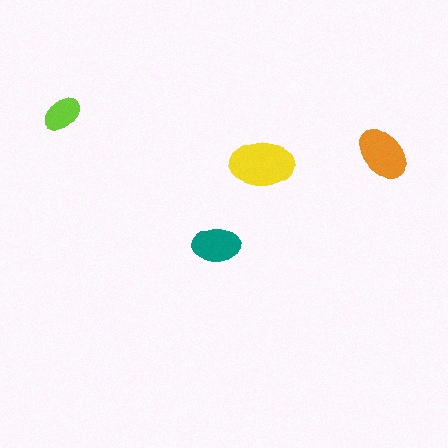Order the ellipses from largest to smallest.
the yellow one, the orange one, the teal one, the lime one.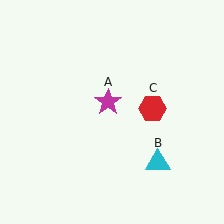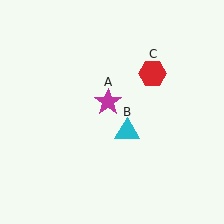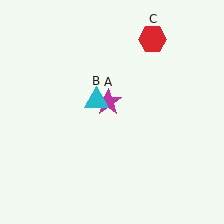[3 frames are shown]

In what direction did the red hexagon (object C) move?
The red hexagon (object C) moved up.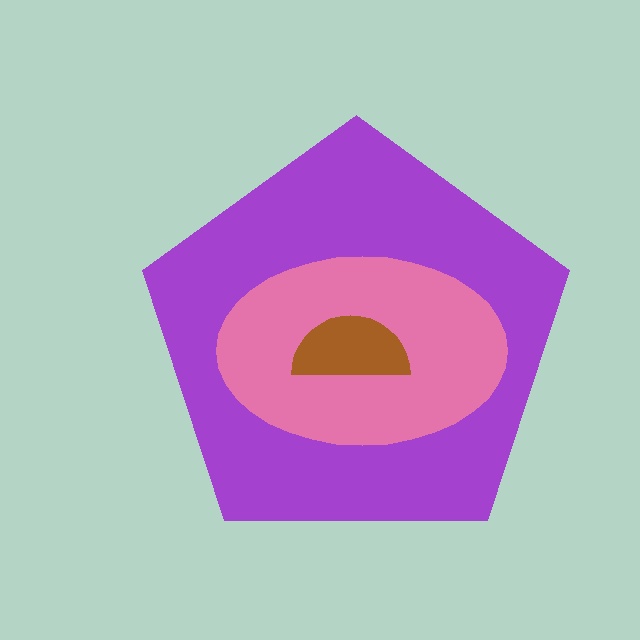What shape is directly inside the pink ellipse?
The brown semicircle.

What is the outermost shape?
The purple pentagon.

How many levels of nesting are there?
3.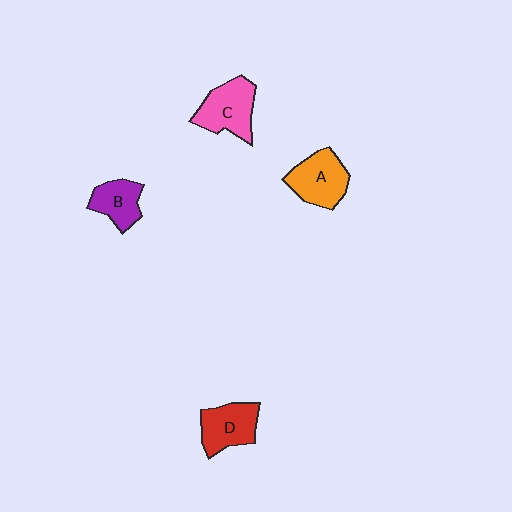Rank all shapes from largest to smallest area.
From largest to smallest: C (pink), A (orange), D (red), B (purple).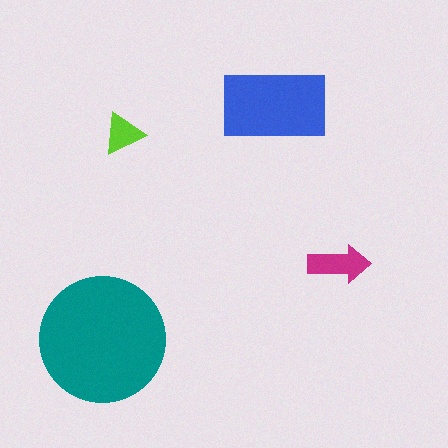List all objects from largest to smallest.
The teal circle, the blue rectangle, the magenta arrow, the lime triangle.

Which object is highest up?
The blue rectangle is topmost.